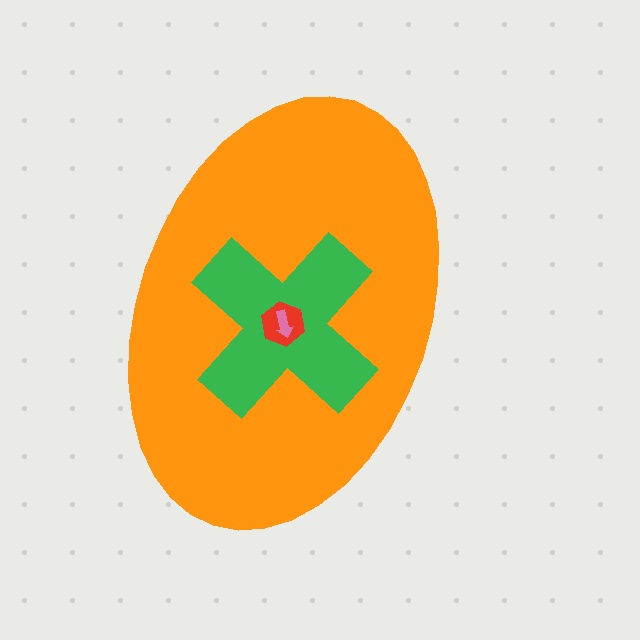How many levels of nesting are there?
4.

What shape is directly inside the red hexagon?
The pink arrow.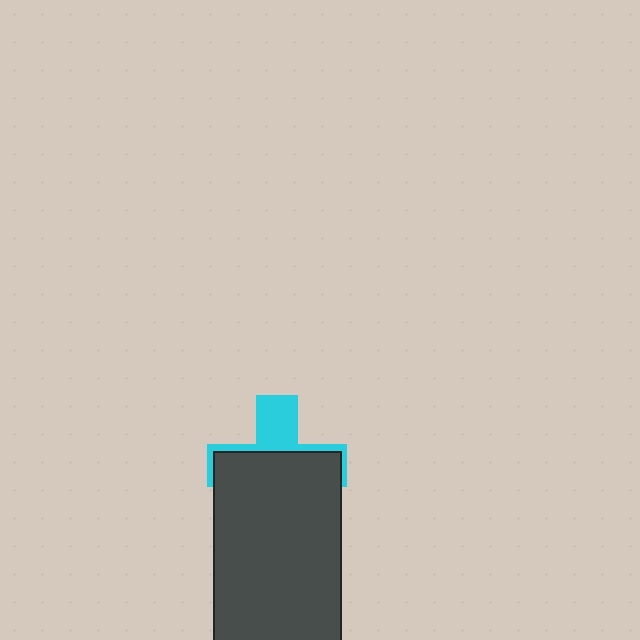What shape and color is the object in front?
The object in front is a dark gray rectangle.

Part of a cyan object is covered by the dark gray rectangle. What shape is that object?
It is a cross.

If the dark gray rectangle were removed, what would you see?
You would see the complete cyan cross.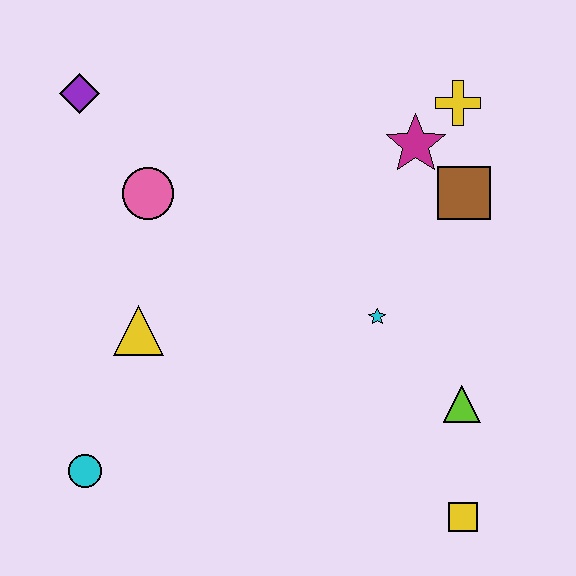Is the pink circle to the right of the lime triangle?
No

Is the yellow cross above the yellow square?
Yes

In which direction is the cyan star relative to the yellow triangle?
The cyan star is to the right of the yellow triangle.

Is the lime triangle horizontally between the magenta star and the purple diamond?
No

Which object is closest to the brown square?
The magenta star is closest to the brown square.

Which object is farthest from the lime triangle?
The purple diamond is farthest from the lime triangle.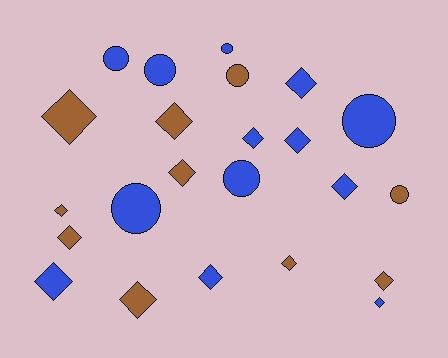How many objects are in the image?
There are 23 objects.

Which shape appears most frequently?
Diamond, with 15 objects.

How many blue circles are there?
There are 6 blue circles.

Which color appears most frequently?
Blue, with 13 objects.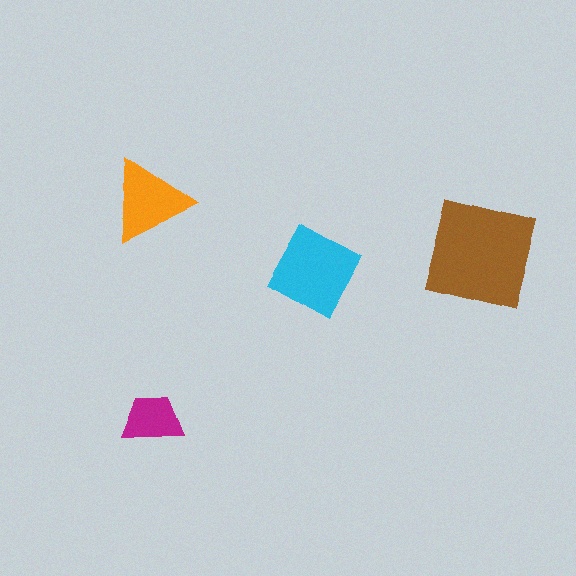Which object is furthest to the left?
The magenta trapezoid is leftmost.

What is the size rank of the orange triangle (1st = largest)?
3rd.